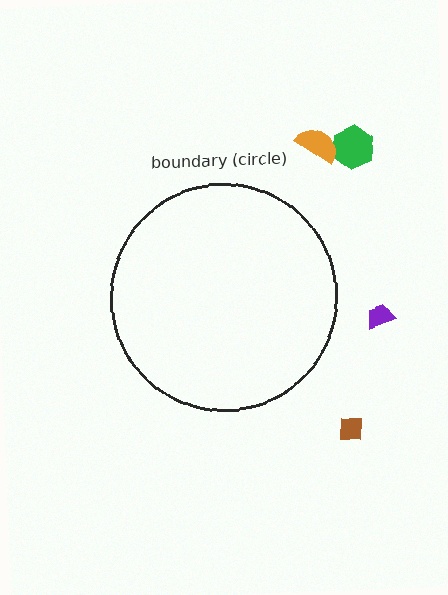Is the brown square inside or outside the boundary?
Outside.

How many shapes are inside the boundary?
0 inside, 4 outside.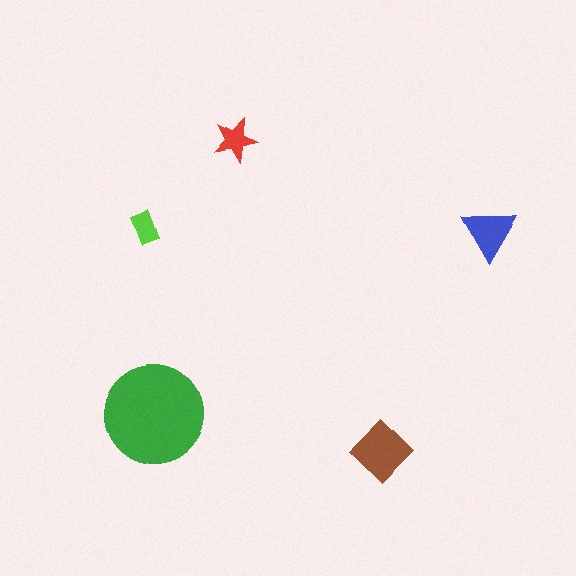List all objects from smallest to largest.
The lime rectangle, the red star, the blue triangle, the brown diamond, the green circle.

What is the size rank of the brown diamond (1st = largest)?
2nd.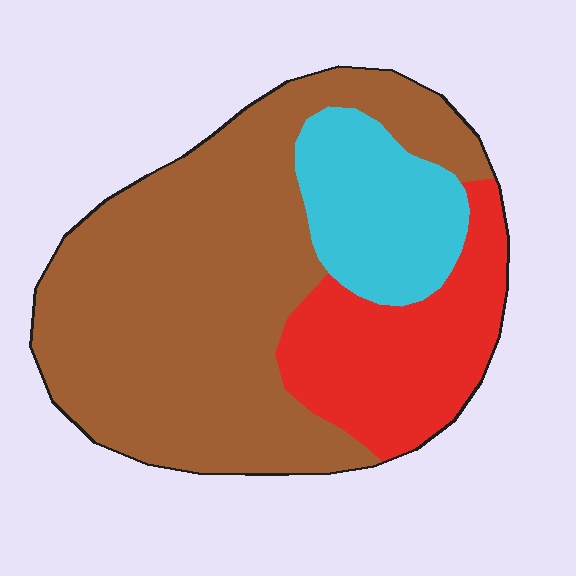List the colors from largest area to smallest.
From largest to smallest: brown, red, cyan.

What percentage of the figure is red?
Red covers 22% of the figure.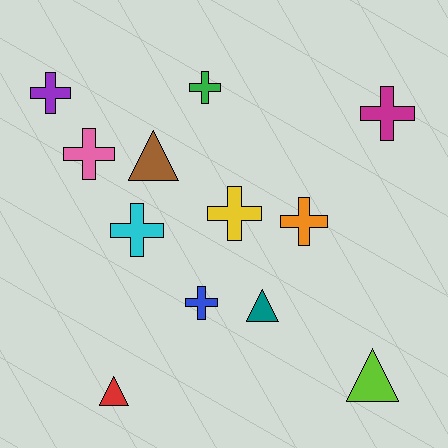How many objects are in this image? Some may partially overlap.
There are 12 objects.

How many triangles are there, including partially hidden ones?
There are 4 triangles.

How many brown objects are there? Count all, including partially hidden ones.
There is 1 brown object.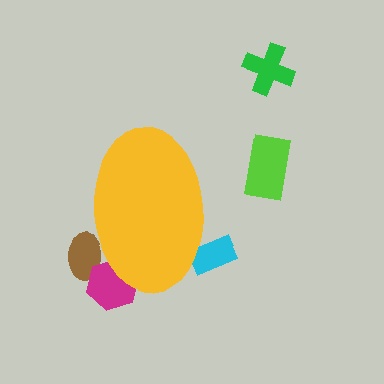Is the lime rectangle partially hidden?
No, the lime rectangle is fully visible.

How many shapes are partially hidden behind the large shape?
3 shapes are partially hidden.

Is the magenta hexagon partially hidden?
Yes, the magenta hexagon is partially hidden behind the yellow ellipse.